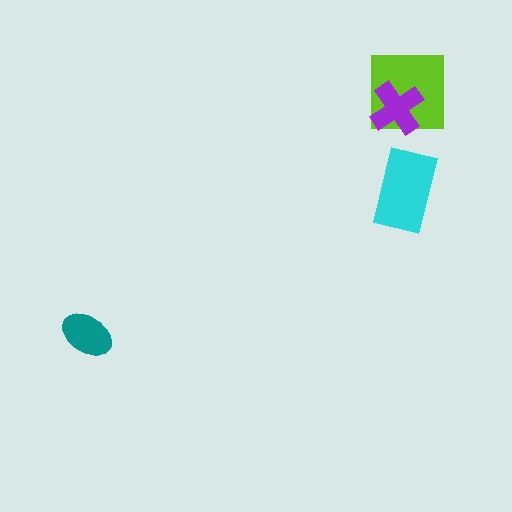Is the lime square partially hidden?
Yes, it is partially covered by another shape.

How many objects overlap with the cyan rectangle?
0 objects overlap with the cyan rectangle.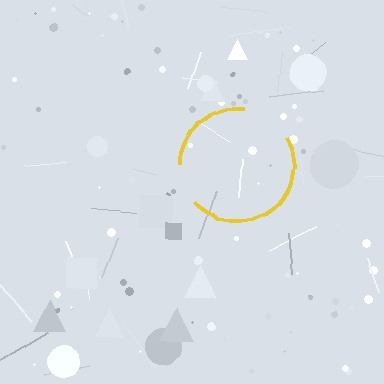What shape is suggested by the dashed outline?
The dashed outline suggests a circle.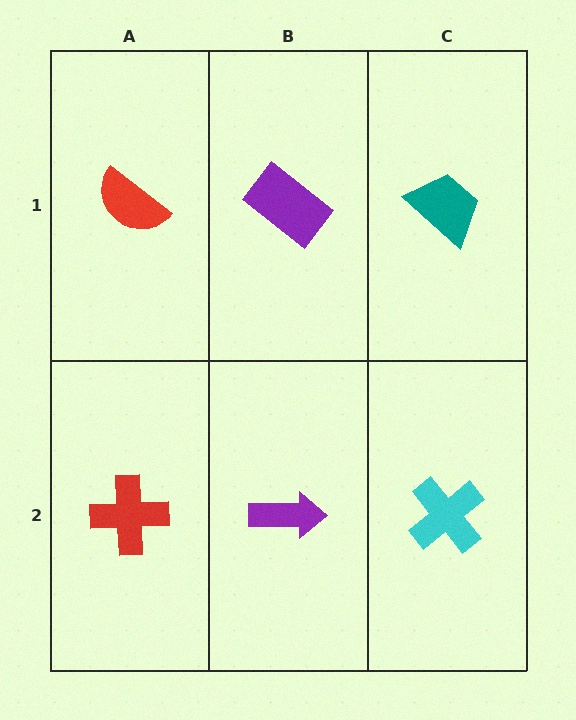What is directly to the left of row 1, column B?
A red semicircle.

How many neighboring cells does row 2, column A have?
2.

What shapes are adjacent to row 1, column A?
A red cross (row 2, column A), a purple rectangle (row 1, column B).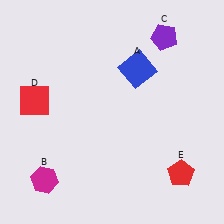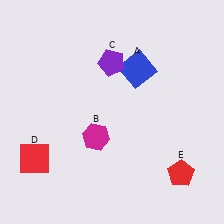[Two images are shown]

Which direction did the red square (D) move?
The red square (D) moved down.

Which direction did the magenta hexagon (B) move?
The magenta hexagon (B) moved right.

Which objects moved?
The objects that moved are: the magenta hexagon (B), the purple pentagon (C), the red square (D).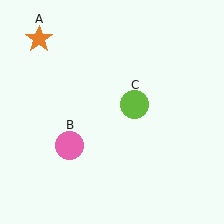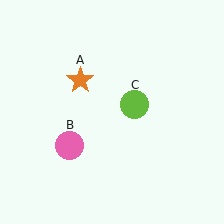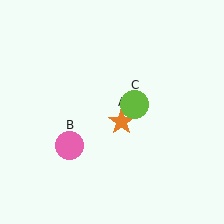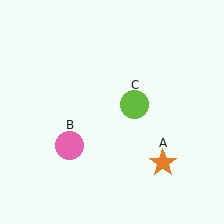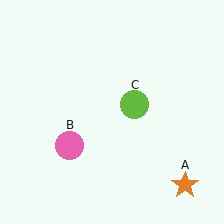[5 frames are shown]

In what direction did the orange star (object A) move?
The orange star (object A) moved down and to the right.